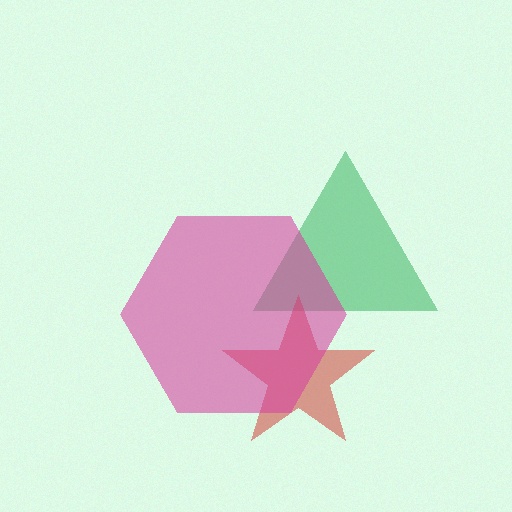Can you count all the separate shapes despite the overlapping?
Yes, there are 3 separate shapes.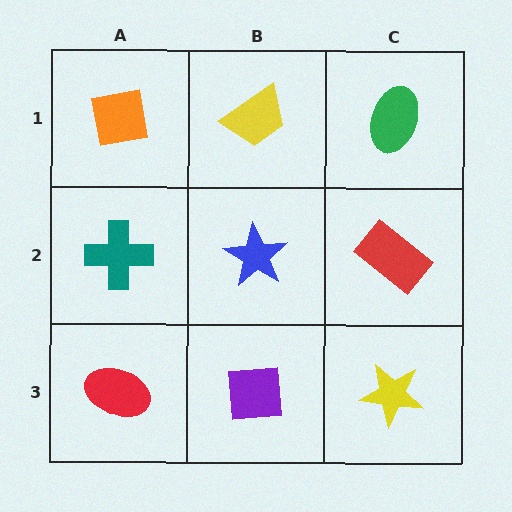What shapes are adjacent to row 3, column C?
A red rectangle (row 2, column C), a purple square (row 3, column B).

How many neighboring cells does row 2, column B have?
4.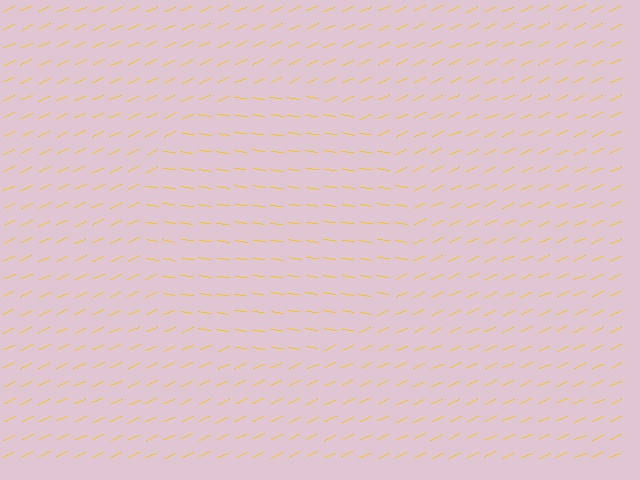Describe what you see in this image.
The image is filled with small yellow line segments. A circle region in the image has lines oriented differently from the surrounding lines, creating a visible texture boundary.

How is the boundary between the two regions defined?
The boundary is defined purely by a change in line orientation (approximately 31 degrees difference). All lines are the same color and thickness.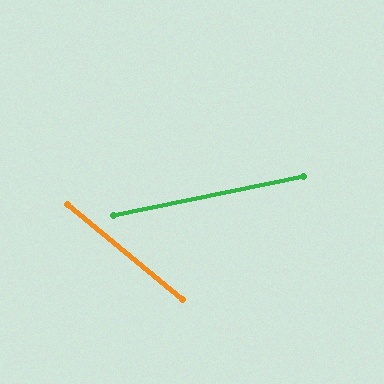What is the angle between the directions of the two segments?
Approximately 51 degrees.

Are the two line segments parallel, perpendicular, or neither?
Neither parallel nor perpendicular — they differ by about 51°.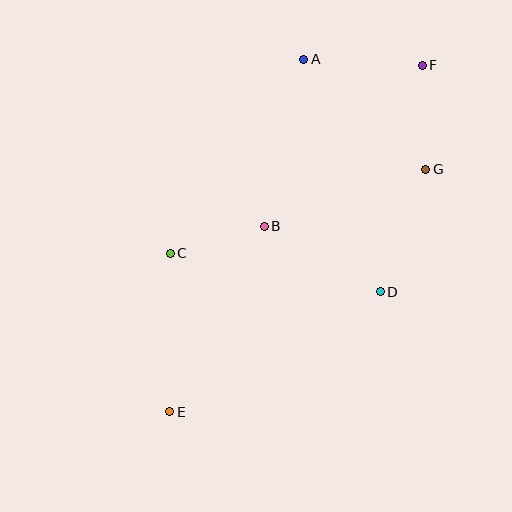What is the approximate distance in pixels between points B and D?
The distance between B and D is approximately 133 pixels.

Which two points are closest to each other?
Points B and C are closest to each other.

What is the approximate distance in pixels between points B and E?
The distance between B and E is approximately 208 pixels.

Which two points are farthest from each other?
Points E and F are farthest from each other.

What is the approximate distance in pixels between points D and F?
The distance between D and F is approximately 231 pixels.